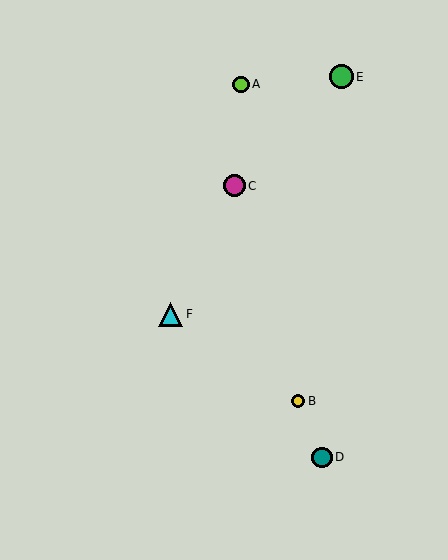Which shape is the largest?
The cyan triangle (labeled F) is the largest.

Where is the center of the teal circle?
The center of the teal circle is at (322, 457).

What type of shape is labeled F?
Shape F is a cyan triangle.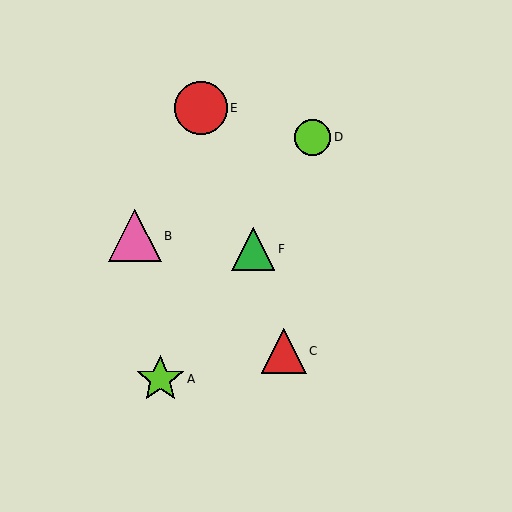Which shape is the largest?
The red circle (labeled E) is the largest.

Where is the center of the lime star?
The center of the lime star is at (160, 379).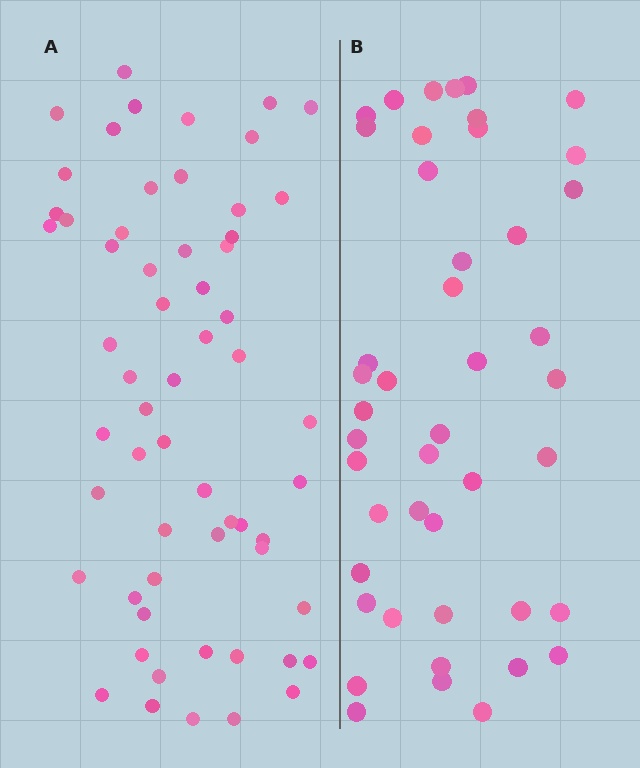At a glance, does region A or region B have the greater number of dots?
Region A (the left region) has more dots.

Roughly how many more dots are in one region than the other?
Region A has approximately 15 more dots than region B.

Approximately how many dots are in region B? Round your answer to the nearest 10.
About 40 dots. (The exact count is 45, which rounds to 40.)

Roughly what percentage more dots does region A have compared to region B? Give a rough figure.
About 35% more.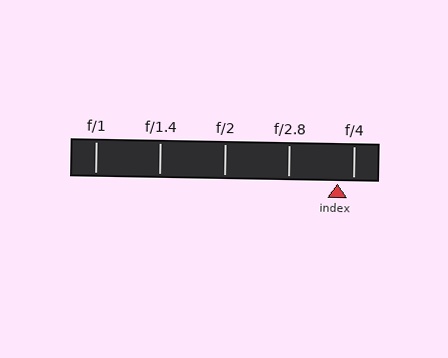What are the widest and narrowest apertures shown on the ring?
The widest aperture shown is f/1 and the narrowest is f/4.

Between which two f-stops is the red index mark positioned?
The index mark is between f/2.8 and f/4.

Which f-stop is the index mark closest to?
The index mark is closest to f/4.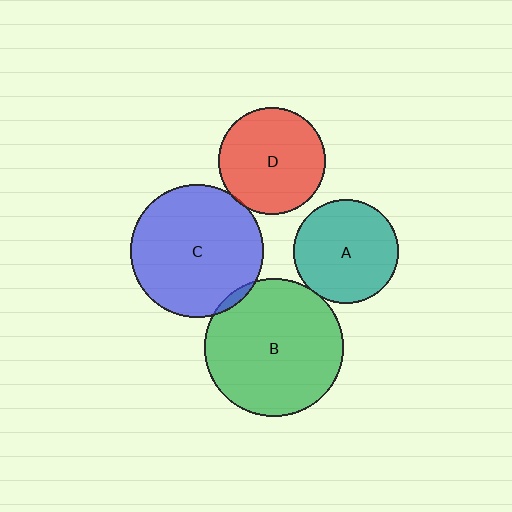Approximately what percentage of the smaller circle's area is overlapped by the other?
Approximately 5%.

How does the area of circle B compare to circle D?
Approximately 1.7 times.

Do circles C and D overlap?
Yes.